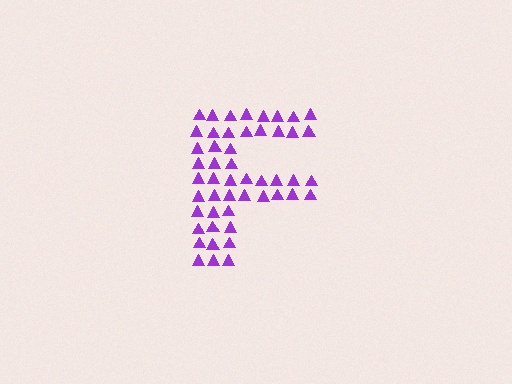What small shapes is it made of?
It is made of small triangles.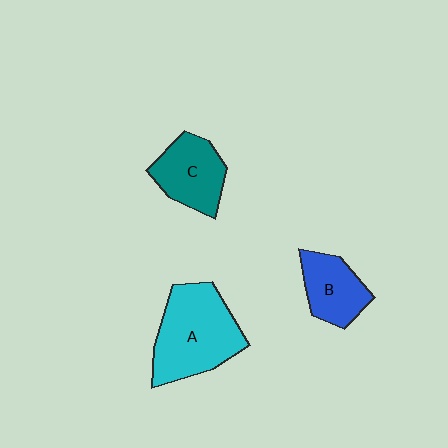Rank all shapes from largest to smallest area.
From largest to smallest: A (cyan), C (teal), B (blue).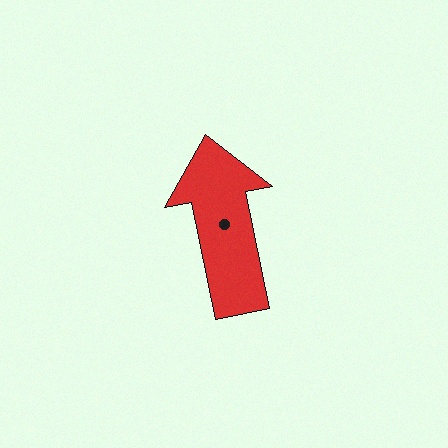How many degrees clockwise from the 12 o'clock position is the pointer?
Approximately 349 degrees.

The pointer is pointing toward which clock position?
Roughly 12 o'clock.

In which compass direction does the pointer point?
North.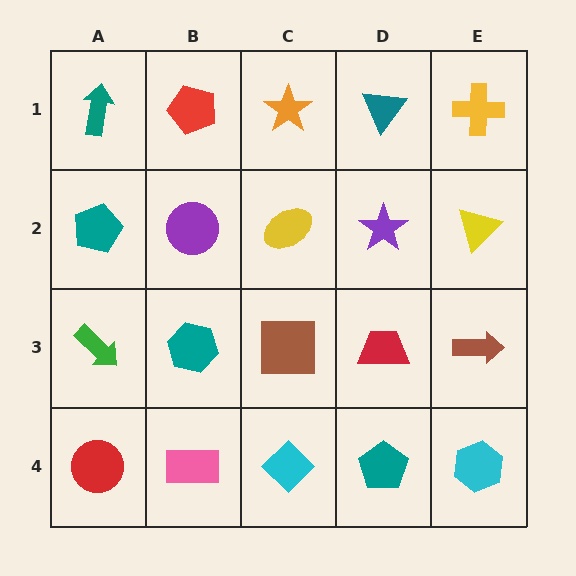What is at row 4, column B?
A pink rectangle.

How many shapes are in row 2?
5 shapes.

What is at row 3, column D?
A red trapezoid.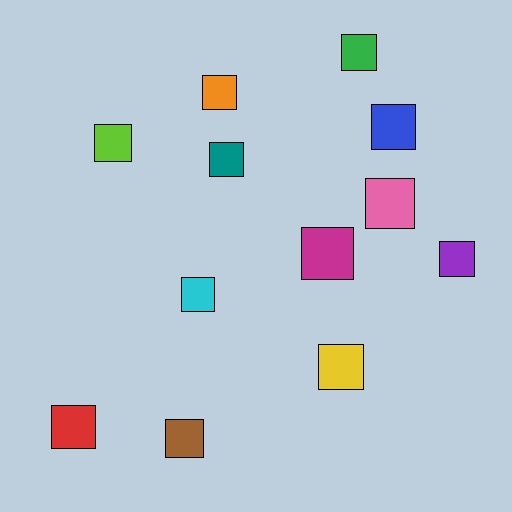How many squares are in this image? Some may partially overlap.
There are 12 squares.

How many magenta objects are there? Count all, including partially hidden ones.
There is 1 magenta object.